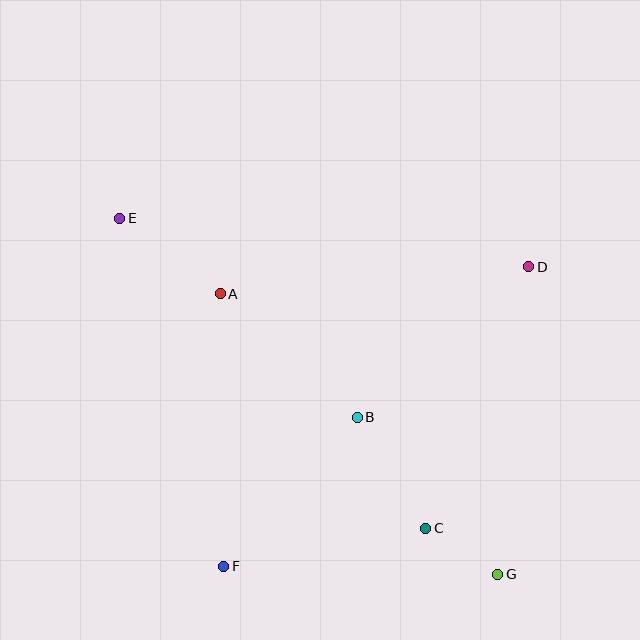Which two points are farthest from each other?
Points E and G are farthest from each other.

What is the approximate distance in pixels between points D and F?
The distance between D and F is approximately 427 pixels.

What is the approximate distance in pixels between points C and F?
The distance between C and F is approximately 205 pixels.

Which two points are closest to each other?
Points C and G are closest to each other.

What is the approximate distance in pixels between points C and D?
The distance between C and D is approximately 281 pixels.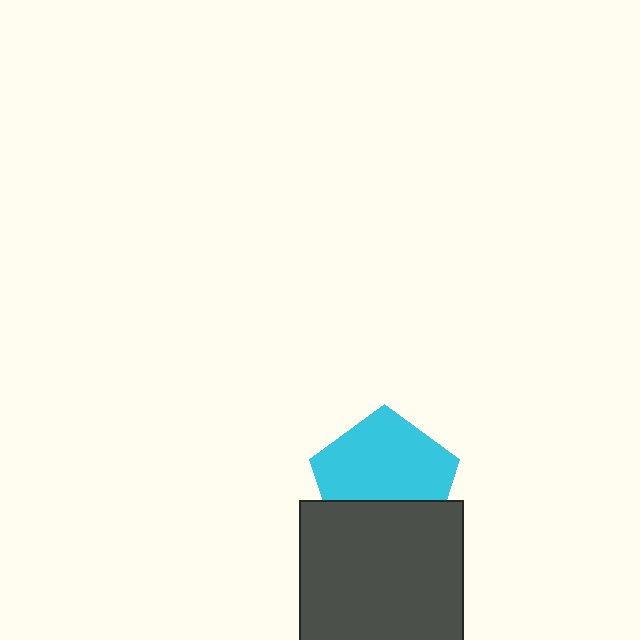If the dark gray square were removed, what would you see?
You would see the complete cyan pentagon.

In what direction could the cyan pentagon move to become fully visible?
The cyan pentagon could move up. That would shift it out from behind the dark gray square entirely.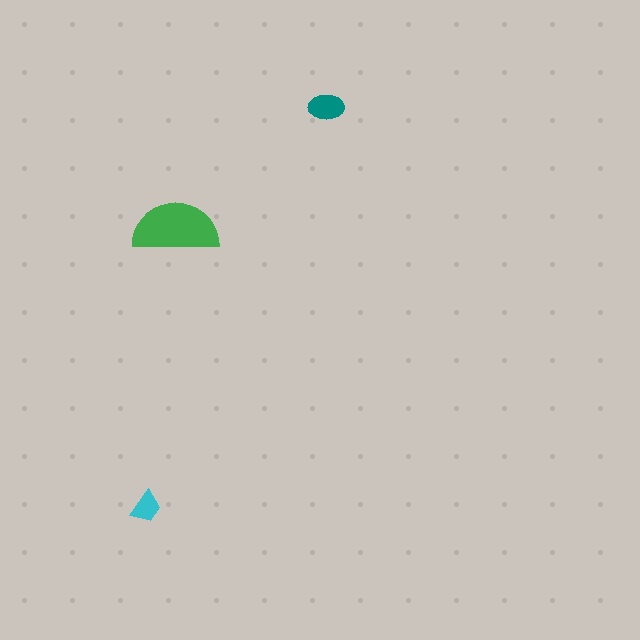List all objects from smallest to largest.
The cyan trapezoid, the teal ellipse, the green semicircle.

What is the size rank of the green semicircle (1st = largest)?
1st.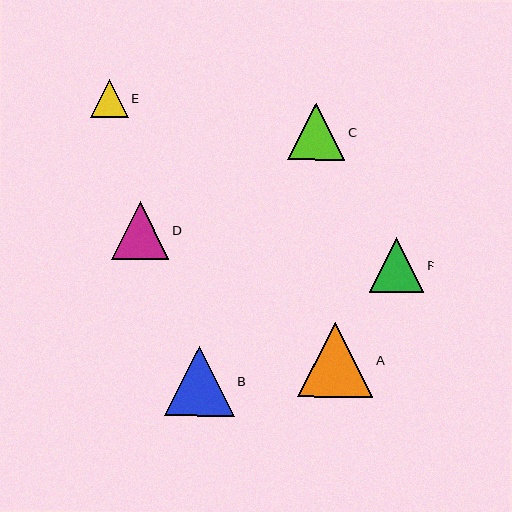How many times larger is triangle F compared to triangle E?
Triangle F is approximately 1.5 times the size of triangle E.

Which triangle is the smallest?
Triangle E is the smallest with a size of approximately 37 pixels.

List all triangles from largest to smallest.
From largest to smallest: A, B, D, C, F, E.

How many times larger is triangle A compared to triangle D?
Triangle A is approximately 1.3 times the size of triangle D.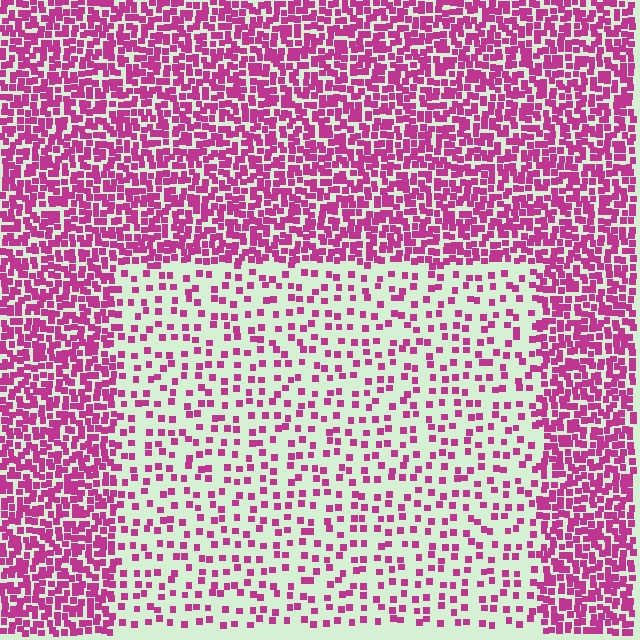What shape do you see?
I see a rectangle.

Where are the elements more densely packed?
The elements are more densely packed outside the rectangle boundary.